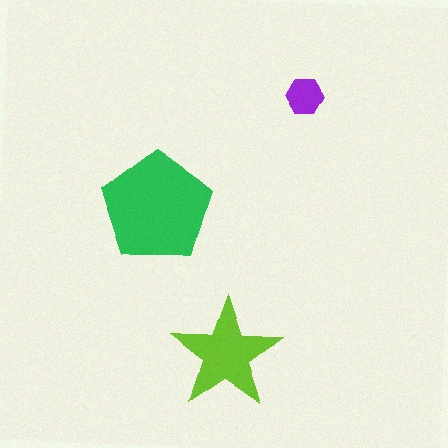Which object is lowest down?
The lime star is bottommost.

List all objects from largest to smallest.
The green pentagon, the lime star, the purple hexagon.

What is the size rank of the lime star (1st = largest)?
2nd.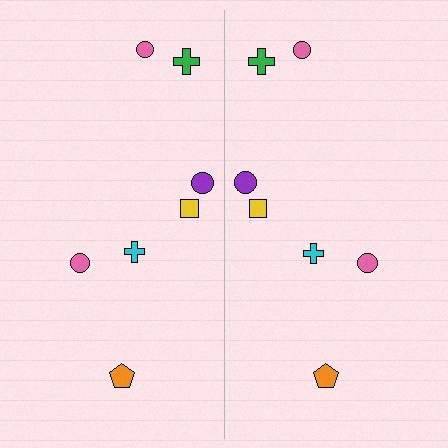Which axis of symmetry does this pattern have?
The pattern has a vertical axis of symmetry running through the center of the image.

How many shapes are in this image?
There are 14 shapes in this image.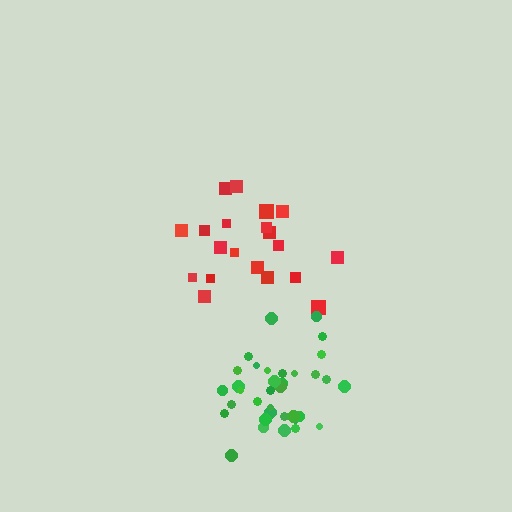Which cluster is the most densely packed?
Green.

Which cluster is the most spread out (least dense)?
Red.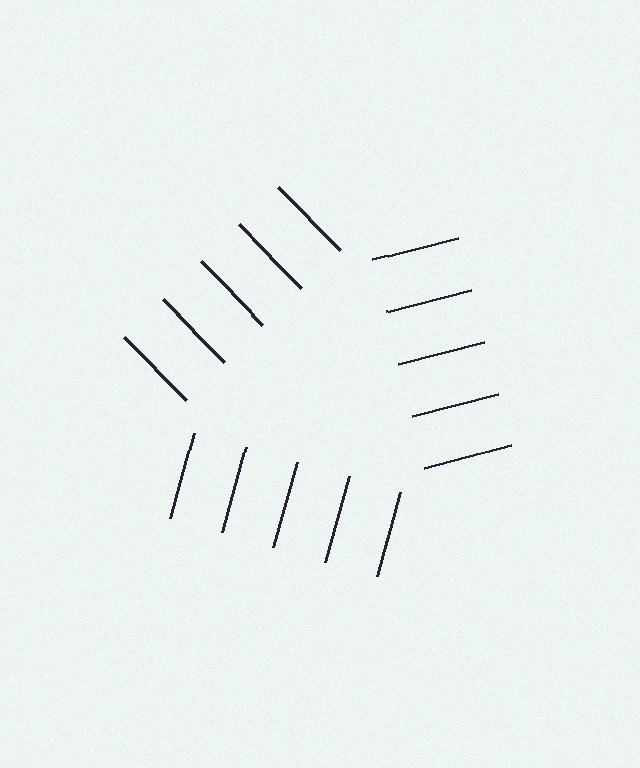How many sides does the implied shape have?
3 sides — the line-ends trace a triangle.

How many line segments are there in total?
15 — 5 along each of the 3 edges.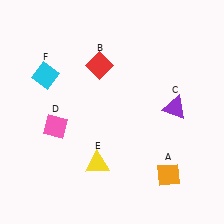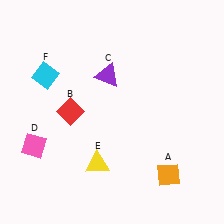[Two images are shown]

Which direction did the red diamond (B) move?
The red diamond (B) moved down.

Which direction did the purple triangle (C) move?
The purple triangle (C) moved left.